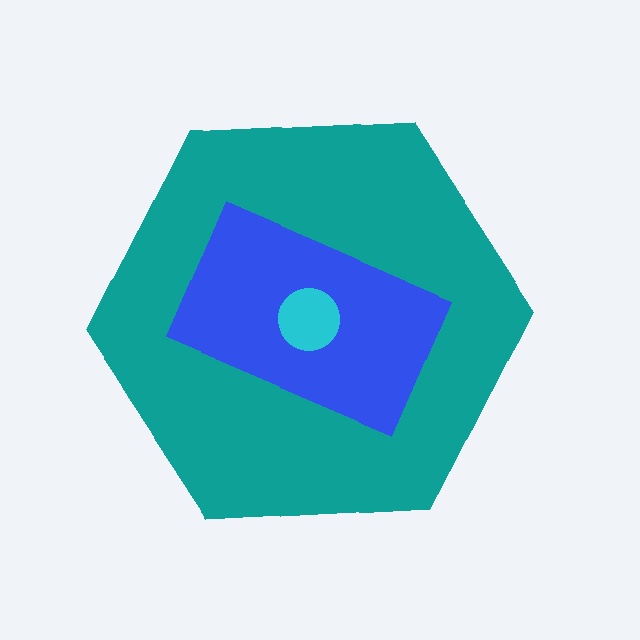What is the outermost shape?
The teal hexagon.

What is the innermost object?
The cyan circle.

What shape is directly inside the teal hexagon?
The blue rectangle.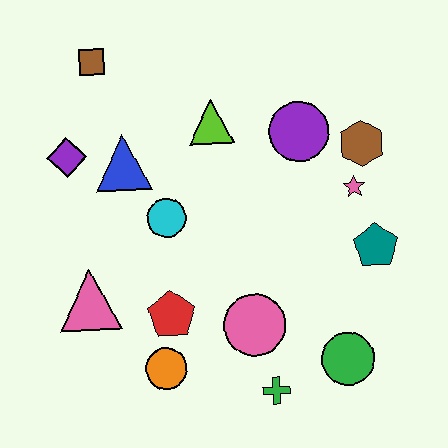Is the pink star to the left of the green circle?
No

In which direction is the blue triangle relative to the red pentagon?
The blue triangle is above the red pentagon.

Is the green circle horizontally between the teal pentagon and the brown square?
Yes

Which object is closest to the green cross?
The pink circle is closest to the green cross.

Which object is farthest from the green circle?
The brown square is farthest from the green circle.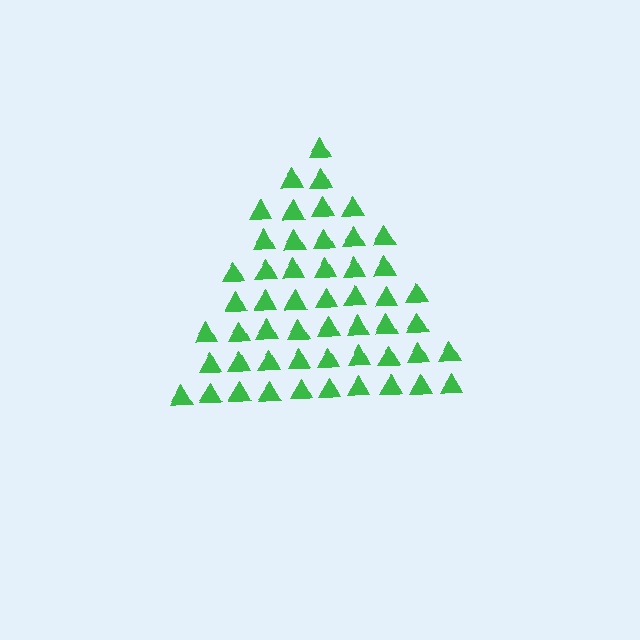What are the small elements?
The small elements are triangles.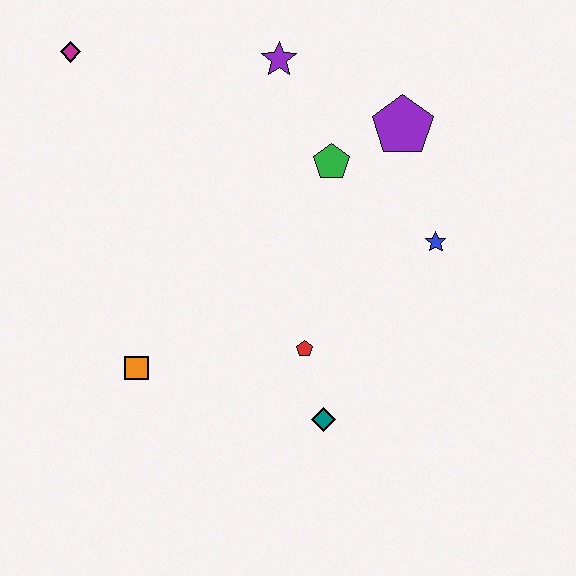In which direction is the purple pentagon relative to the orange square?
The purple pentagon is to the right of the orange square.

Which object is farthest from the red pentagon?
The magenta diamond is farthest from the red pentagon.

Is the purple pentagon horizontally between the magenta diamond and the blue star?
Yes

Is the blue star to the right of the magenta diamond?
Yes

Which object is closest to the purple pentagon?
The green pentagon is closest to the purple pentagon.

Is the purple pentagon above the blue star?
Yes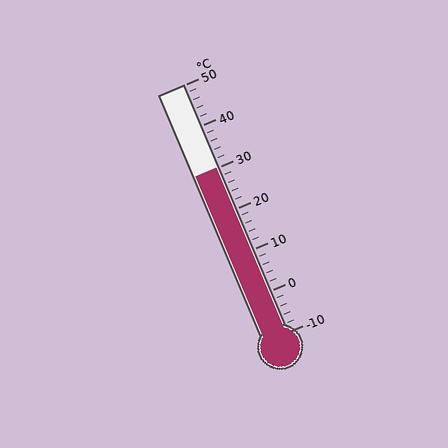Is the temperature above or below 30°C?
The temperature is at 30°C.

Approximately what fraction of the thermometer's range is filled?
The thermometer is filled to approximately 65% of its range.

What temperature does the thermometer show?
The thermometer shows approximately 30°C.